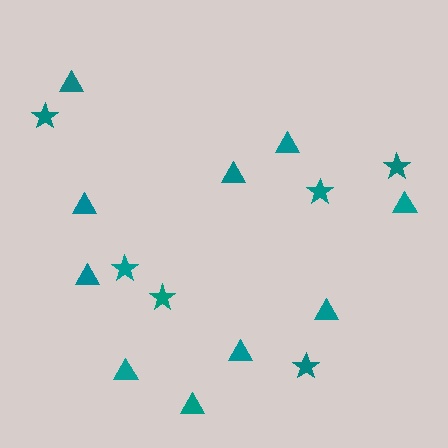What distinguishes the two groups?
There are 2 groups: one group of triangles (10) and one group of stars (6).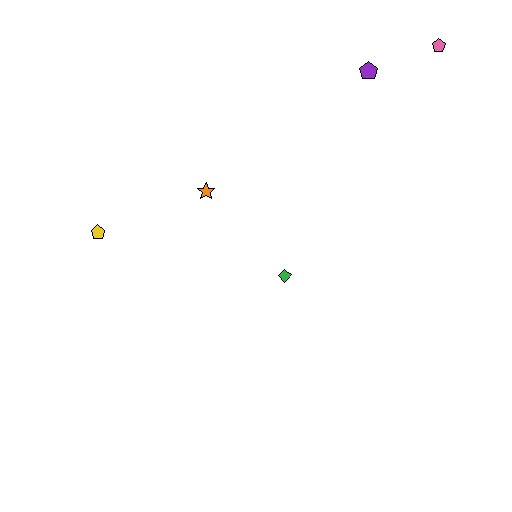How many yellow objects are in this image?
There is 1 yellow object.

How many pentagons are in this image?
There are 3 pentagons.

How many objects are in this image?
There are 5 objects.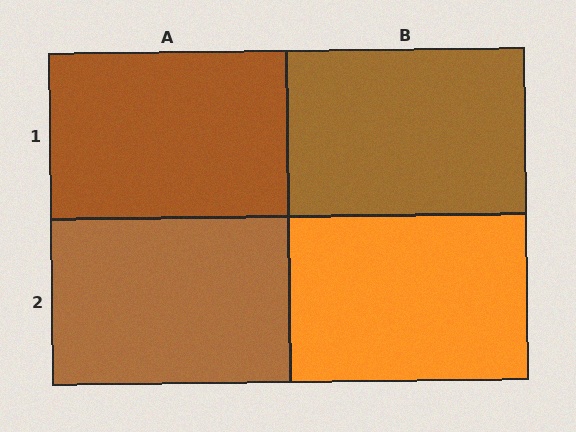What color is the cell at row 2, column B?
Orange.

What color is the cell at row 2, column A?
Brown.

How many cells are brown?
3 cells are brown.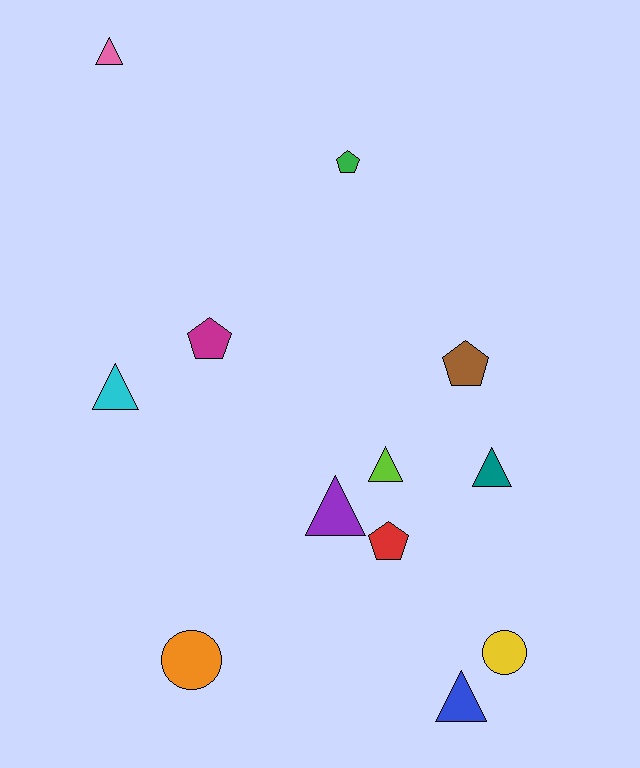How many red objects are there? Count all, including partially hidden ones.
There is 1 red object.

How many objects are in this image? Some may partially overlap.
There are 12 objects.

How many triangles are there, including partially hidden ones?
There are 6 triangles.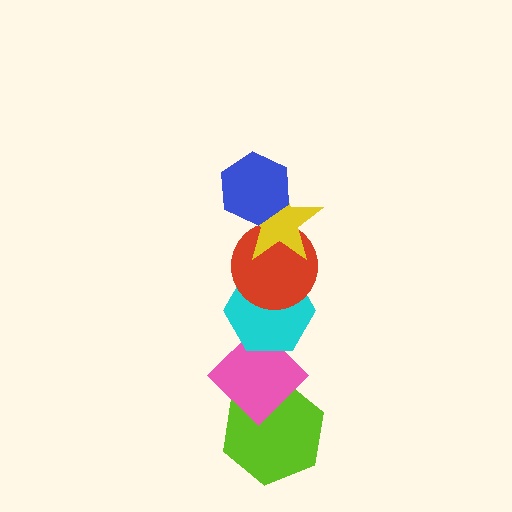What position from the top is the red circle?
The red circle is 3rd from the top.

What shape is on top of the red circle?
The yellow star is on top of the red circle.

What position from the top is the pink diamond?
The pink diamond is 5th from the top.